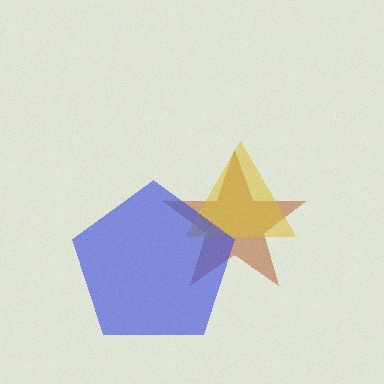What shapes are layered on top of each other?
The layered shapes are: a brown star, a yellow triangle, a blue pentagon.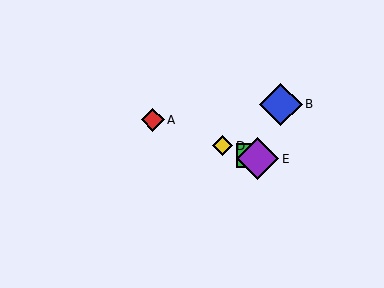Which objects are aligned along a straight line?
Objects A, C, D, E are aligned along a straight line.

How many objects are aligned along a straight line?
4 objects (A, C, D, E) are aligned along a straight line.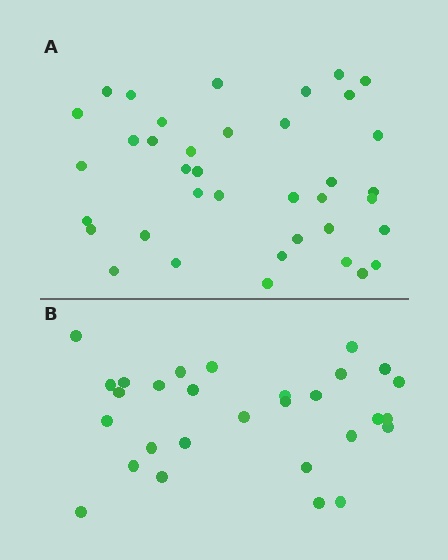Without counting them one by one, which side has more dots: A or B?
Region A (the top region) has more dots.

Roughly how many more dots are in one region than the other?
Region A has roughly 8 or so more dots than region B.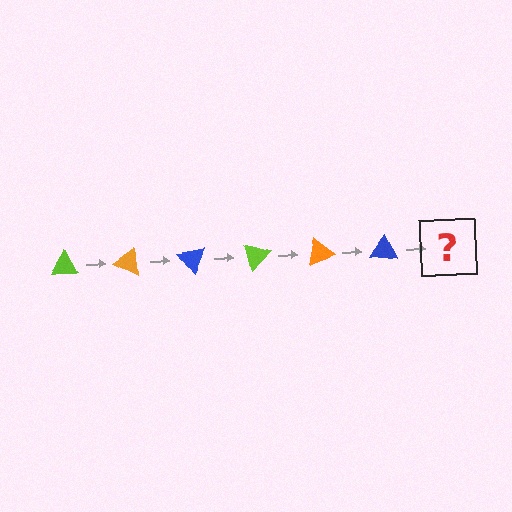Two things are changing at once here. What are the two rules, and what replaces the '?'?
The two rules are that it rotates 25 degrees each step and the color cycles through lime, orange, and blue. The '?' should be a lime triangle, rotated 150 degrees from the start.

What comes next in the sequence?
The next element should be a lime triangle, rotated 150 degrees from the start.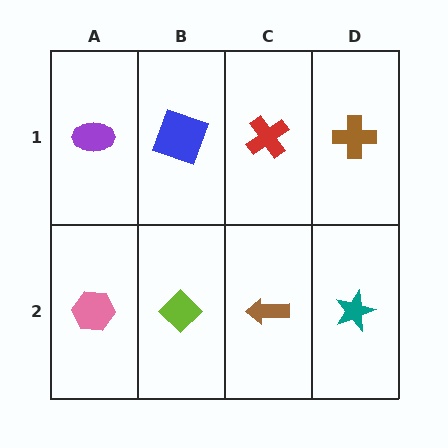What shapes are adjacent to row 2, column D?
A brown cross (row 1, column D), a brown arrow (row 2, column C).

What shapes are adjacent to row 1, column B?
A lime diamond (row 2, column B), a purple ellipse (row 1, column A), a red cross (row 1, column C).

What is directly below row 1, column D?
A teal star.